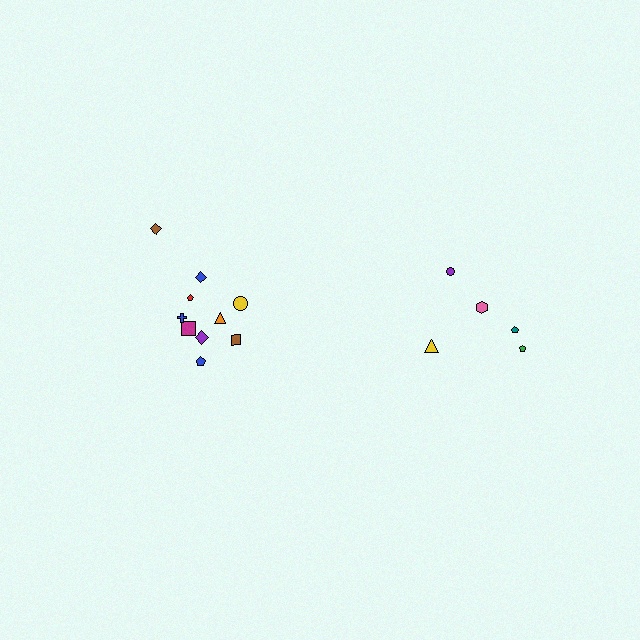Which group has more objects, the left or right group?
The left group.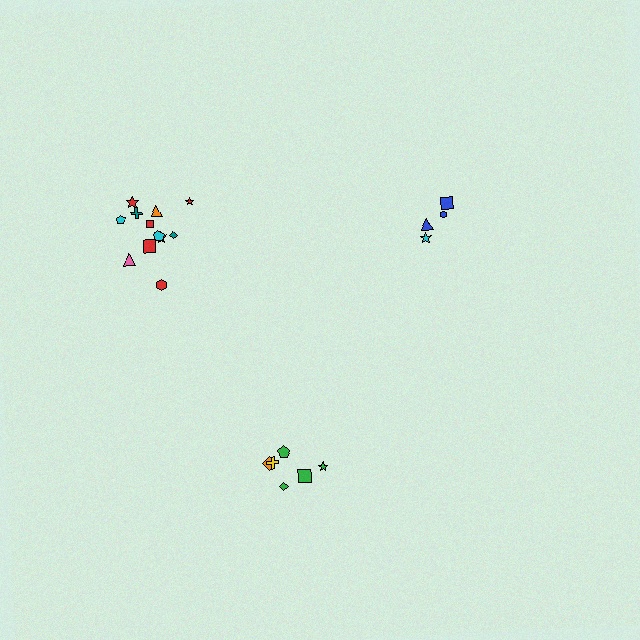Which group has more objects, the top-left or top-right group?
The top-left group.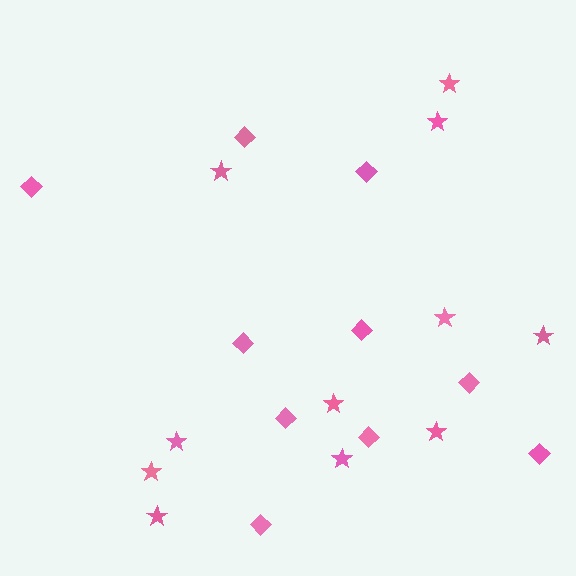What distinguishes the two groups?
There are 2 groups: one group of diamonds (10) and one group of stars (11).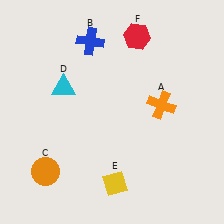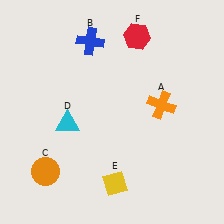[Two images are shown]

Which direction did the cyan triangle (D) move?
The cyan triangle (D) moved down.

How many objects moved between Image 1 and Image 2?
1 object moved between the two images.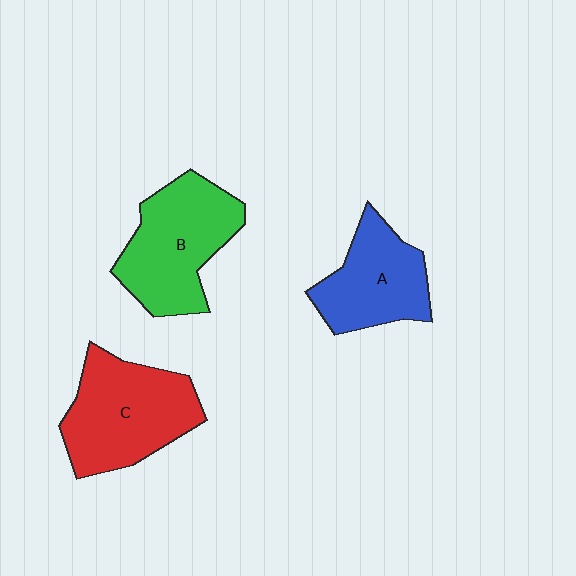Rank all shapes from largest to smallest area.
From largest to smallest: C (red), B (green), A (blue).